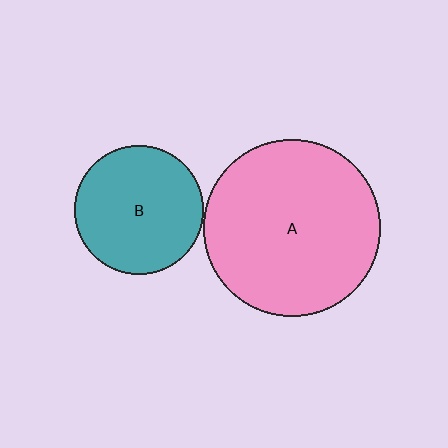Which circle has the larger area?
Circle A (pink).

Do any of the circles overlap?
No, none of the circles overlap.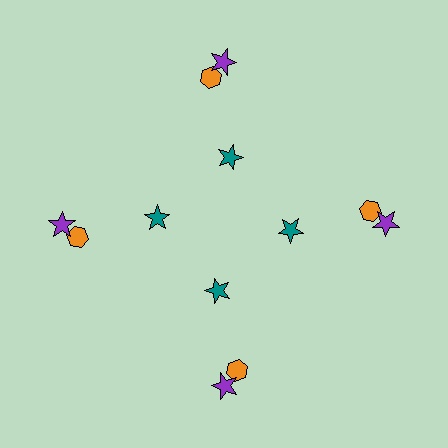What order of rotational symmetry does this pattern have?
This pattern has 4-fold rotational symmetry.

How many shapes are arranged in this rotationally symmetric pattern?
There are 12 shapes, arranged in 4 groups of 3.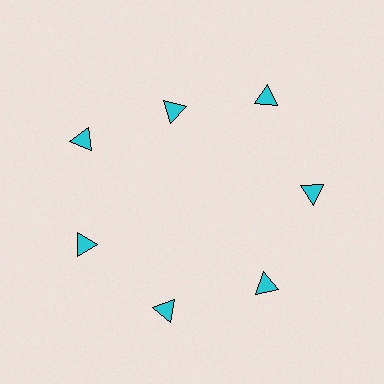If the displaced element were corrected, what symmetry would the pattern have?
It would have 7-fold rotational symmetry — the pattern would map onto itself every 51 degrees.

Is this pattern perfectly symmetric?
No. The 7 cyan triangles are arranged in a ring, but one element near the 12 o'clock position is pulled inward toward the center, breaking the 7-fold rotational symmetry.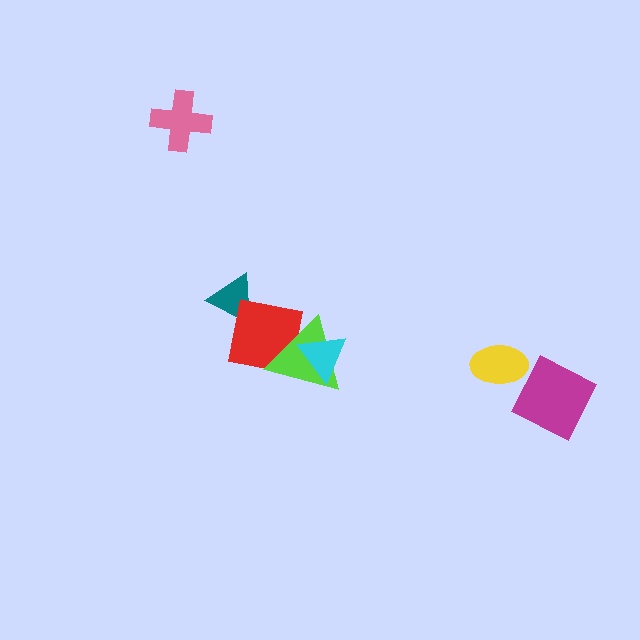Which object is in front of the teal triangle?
The red square is in front of the teal triangle.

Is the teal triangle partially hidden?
Yes, it is partially covered by another shape.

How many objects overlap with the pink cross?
0 objects overlap with the pink cross.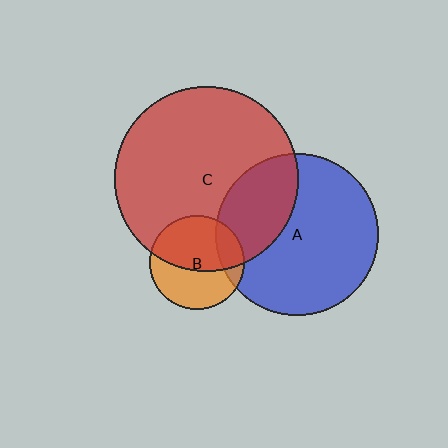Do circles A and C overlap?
Yes.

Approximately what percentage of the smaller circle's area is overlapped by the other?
Approximately 30%.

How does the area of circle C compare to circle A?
Approximately 1.3 times.